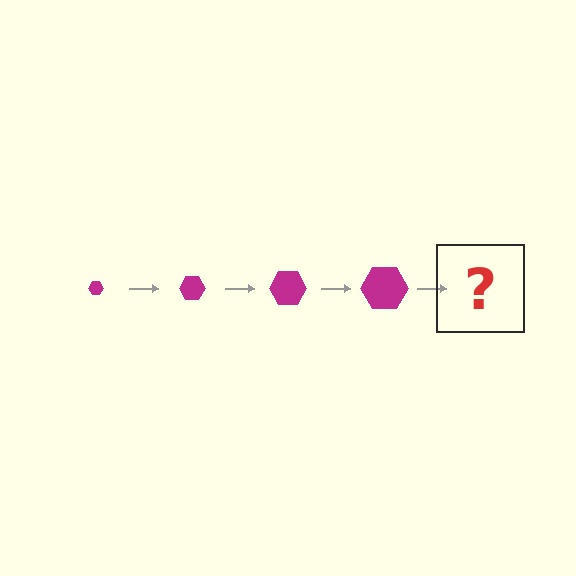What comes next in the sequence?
The next element should be a magenta hexagon, larger than the previous one.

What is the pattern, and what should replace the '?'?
The pattern is that the hexagon gets progressively larger each step. The '?' should be a magenta hexagon, larger than the previous one.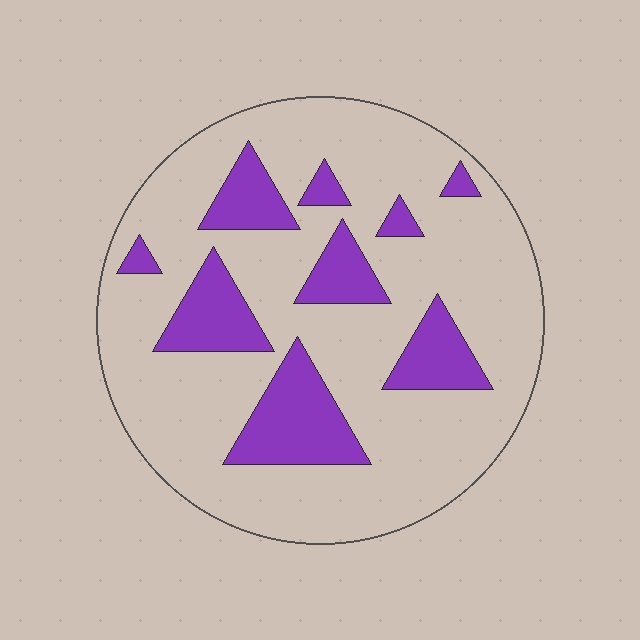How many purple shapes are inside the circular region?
9.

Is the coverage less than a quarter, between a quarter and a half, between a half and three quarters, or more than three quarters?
Less than a quarter.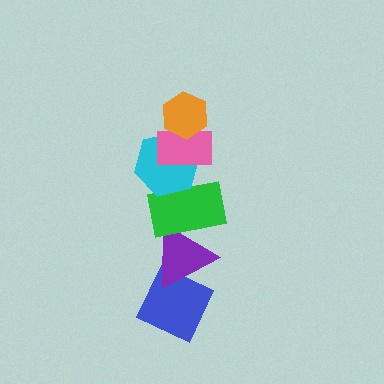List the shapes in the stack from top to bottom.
From top to bottom: the orange hexagon, the pink rectangle, the cyan hexagon, the green rectangle, the purple triangle, the blue diamond.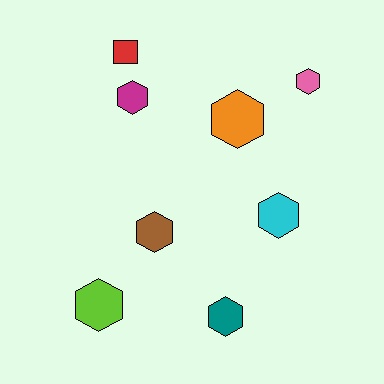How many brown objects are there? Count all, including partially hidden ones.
There is 1 brown object.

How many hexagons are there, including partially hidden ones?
There are 7 hexagons.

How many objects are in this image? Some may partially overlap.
There are 8 objects.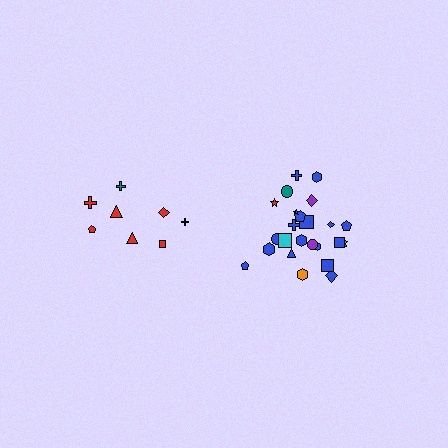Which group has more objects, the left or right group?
The right group.